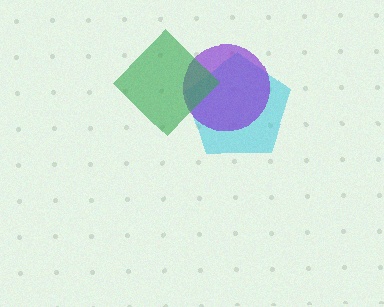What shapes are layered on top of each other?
The layered shapes are: a cyan pentagon, a purple circle, a green diamond.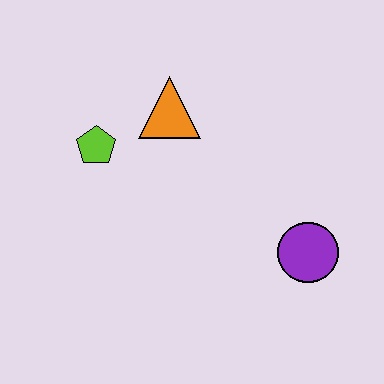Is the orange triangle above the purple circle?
Yes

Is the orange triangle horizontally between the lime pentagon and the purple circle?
Yes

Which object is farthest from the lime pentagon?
The purple circle is farthest from the lime pentagon.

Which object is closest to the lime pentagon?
The orange triangle is closest to the lime pentagon.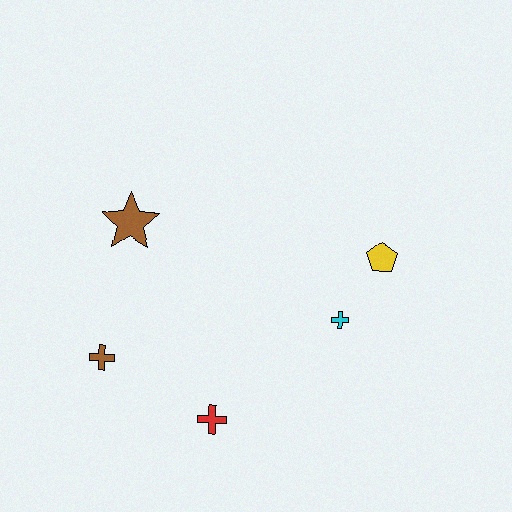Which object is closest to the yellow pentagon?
The cyan cross is closest to the yellow pentagon.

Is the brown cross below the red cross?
No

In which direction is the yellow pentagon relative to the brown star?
The yellow pentagon is to the right of the brown star.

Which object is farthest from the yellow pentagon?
The brown cross is farthest from the yellow pentagon.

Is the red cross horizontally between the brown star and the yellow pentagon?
Yes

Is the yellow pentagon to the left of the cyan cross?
No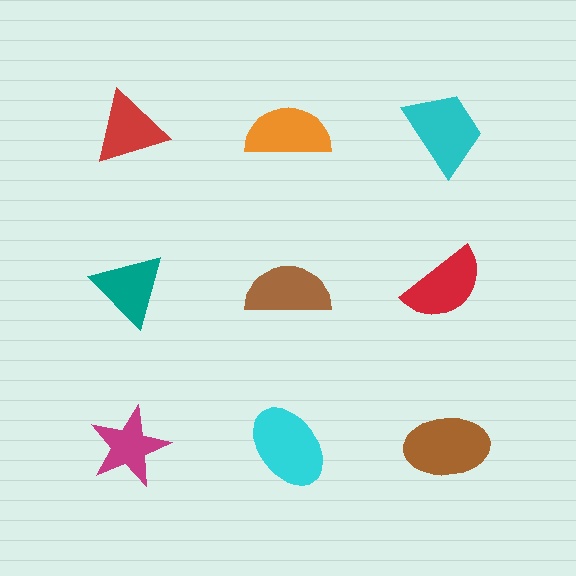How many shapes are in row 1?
3 shapes.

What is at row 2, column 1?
A teal triangle.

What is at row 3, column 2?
A cyan ellipse.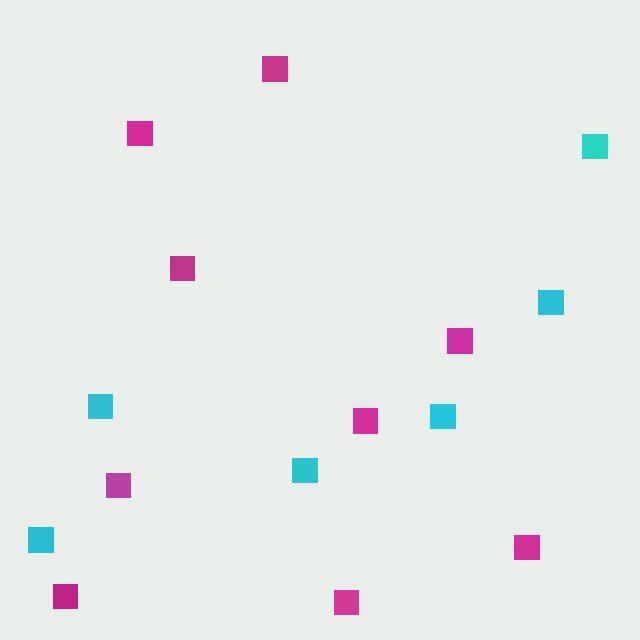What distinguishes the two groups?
There are 2 groups: one group of cyan squares (6) and one group of magenta squares (9).